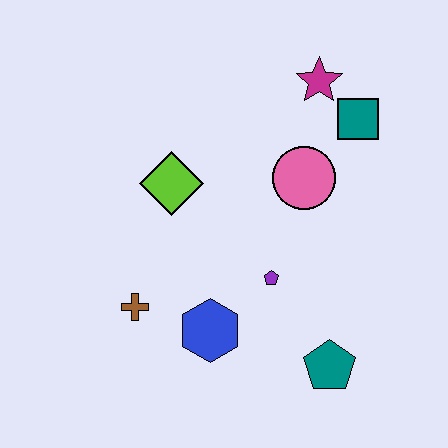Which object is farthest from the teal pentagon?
The magenta star is farthest from the teal pentagon.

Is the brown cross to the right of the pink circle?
No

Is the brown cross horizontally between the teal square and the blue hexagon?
No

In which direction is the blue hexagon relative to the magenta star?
The blue hexagon is below the magenta star.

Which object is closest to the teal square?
The magenta star is closest to the teal square.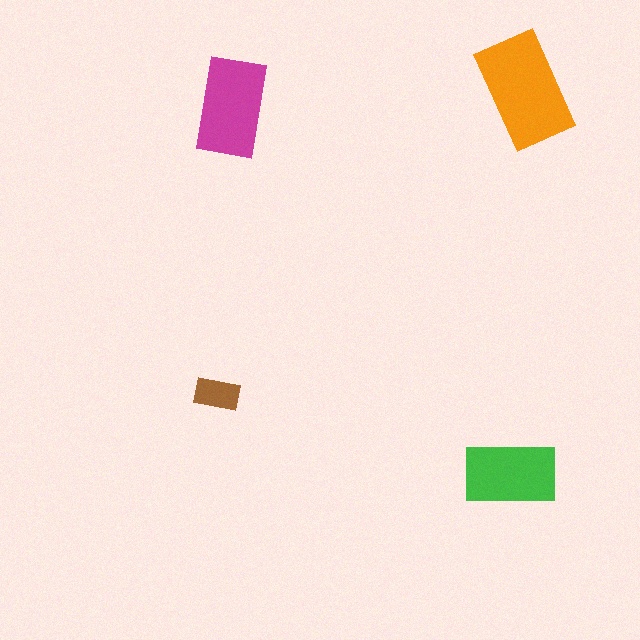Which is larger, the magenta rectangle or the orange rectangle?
The orange one.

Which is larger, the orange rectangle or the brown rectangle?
The orange one.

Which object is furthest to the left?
The brown rectangle is leftmost.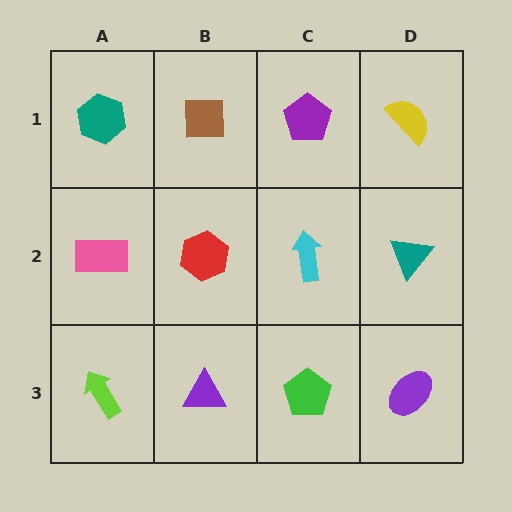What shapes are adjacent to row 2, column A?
A teal hexagon (row 1, column A), a lime arrow (row 3, column A), a red hexagon (row 2, column B).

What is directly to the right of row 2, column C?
A teal triangle.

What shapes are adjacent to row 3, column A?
A pink rectangle (row 2, column A), a purple triangle (row 3, column B).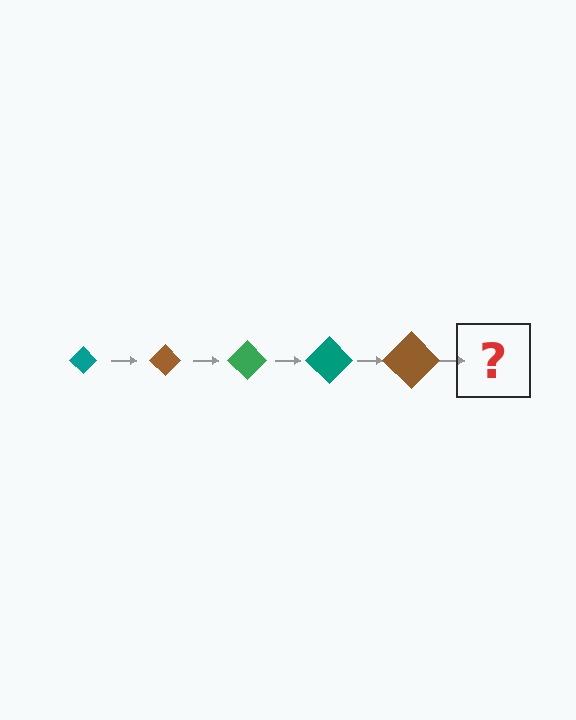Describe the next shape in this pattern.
It should be a green diamond, larger than the previous one.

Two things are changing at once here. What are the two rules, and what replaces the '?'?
The two rules are that the diamond grows larger each step and the color cycles through teal, brown, and green. The '?' should be a green diamond, larger than the previous one.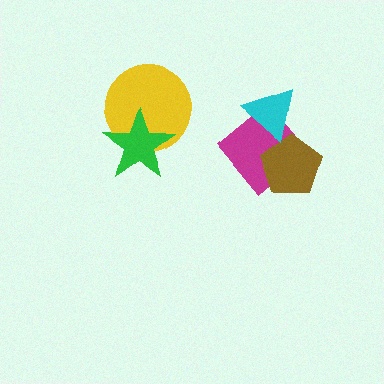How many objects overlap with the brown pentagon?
2 objects overlap with the brown pentagon.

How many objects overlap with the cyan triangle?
2 objects overlap with the cyan triangle.